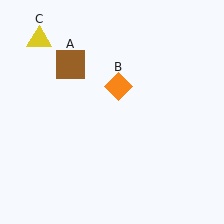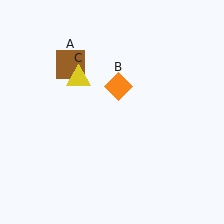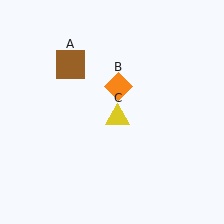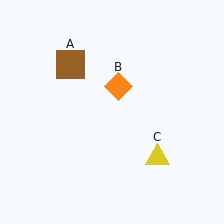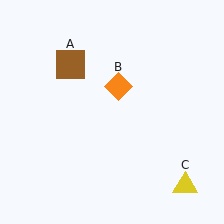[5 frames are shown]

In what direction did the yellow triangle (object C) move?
The yellow triangle (object C) moved down and to the right.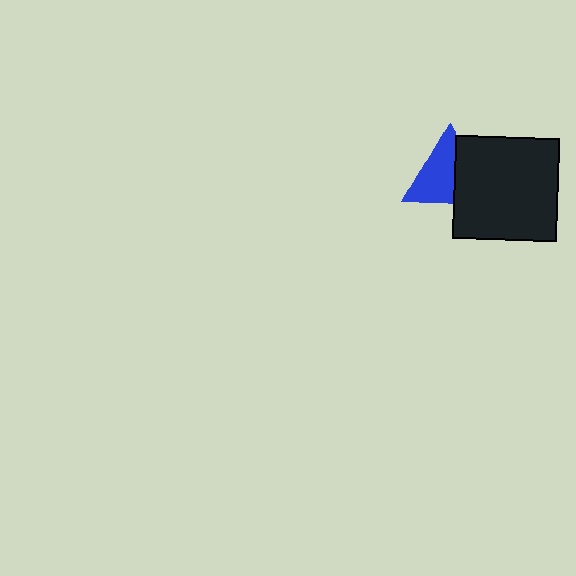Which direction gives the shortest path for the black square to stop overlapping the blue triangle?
Moving right gives the shortest separation.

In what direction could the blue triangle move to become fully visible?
The blue triangle could move left. That would shift it out from behind the black square entirely.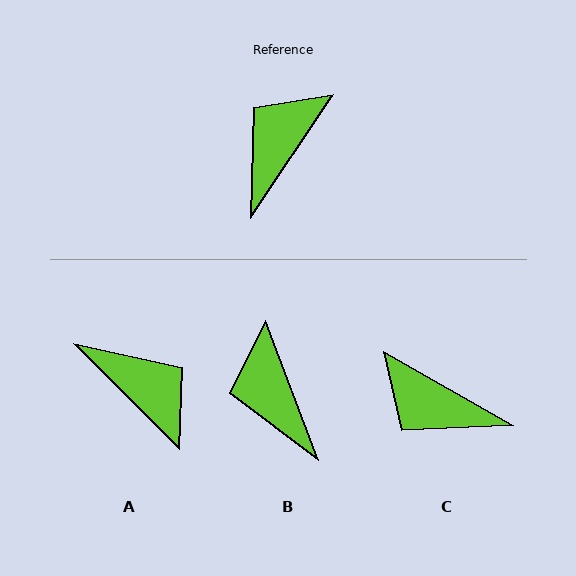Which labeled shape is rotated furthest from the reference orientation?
A, about 101 degrees away.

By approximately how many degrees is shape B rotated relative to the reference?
Approximately 55 degrees counter-clockwise.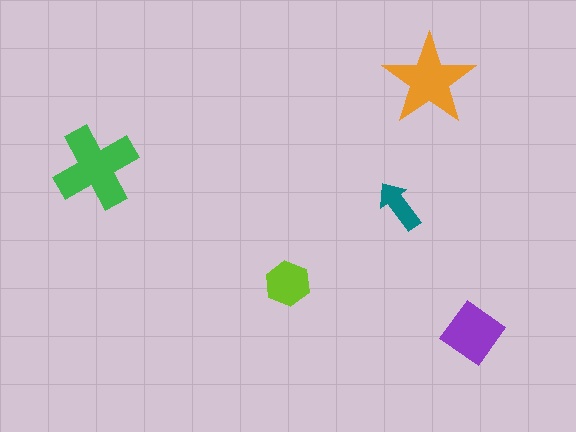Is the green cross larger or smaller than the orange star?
Larger.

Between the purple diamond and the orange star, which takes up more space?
The orange star.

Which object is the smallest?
The teal arrow.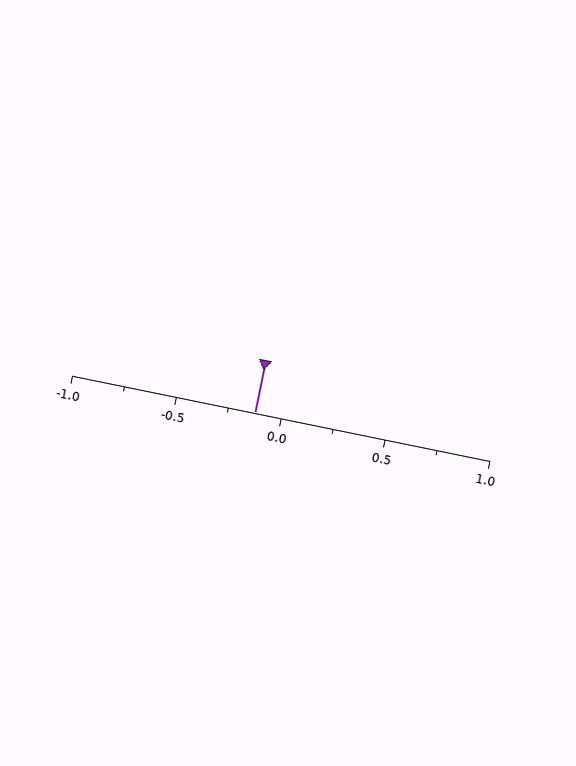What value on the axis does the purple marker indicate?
The marker indicates approximately -0.12.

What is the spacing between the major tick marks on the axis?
The major ticks are spaced 0.5 apart.